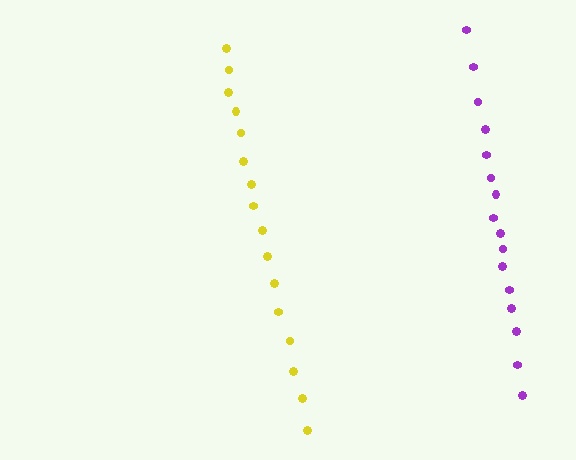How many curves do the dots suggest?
There are 2 distinct paths.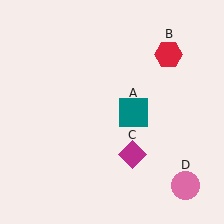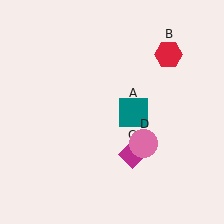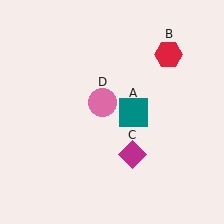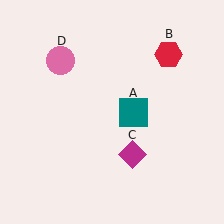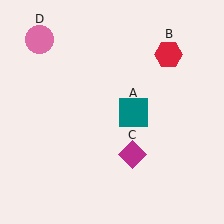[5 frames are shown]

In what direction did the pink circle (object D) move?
The pink circle (object D) moved up and to the left.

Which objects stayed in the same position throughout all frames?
Teal square (object A) and red hexagon (object B) and magenta diamond (object C) remained stationary.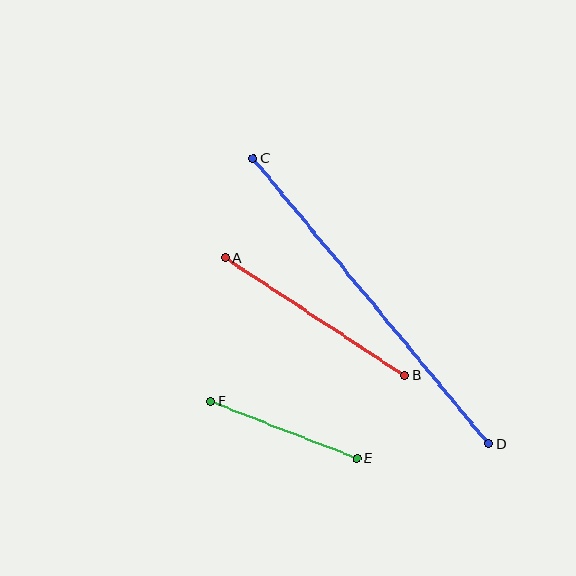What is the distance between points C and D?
The distance is approximately 370 pixels.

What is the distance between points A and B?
The distance is approximately 215 pixels.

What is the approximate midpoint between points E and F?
The midpoint is at approximately (284, 430) pixels.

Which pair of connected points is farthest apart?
Points C and D are farthest apart.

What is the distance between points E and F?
The distance is approximately 157 pixels.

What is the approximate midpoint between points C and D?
The midpoint is at approximately (371, 301) pixels.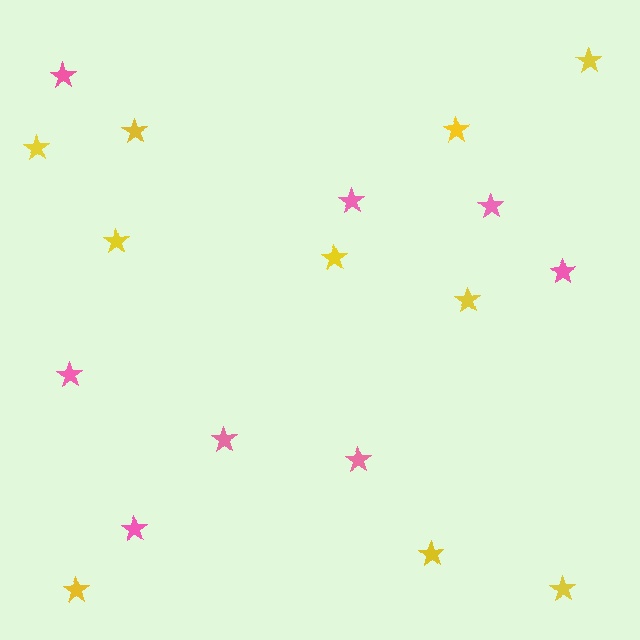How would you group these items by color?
There are 2 groups: one group of pink stars (8) and one group of yellow stars (10).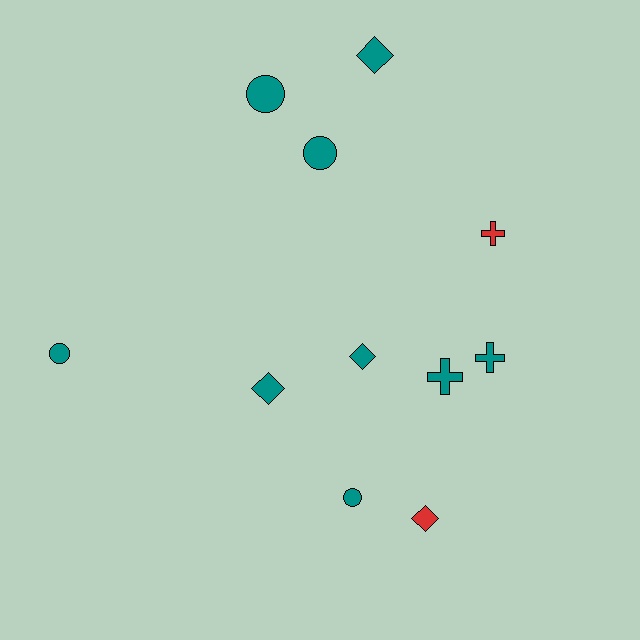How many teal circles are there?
There are 4 teal circles.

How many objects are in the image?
There are 11 objects.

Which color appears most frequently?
Teal, with 9 objects.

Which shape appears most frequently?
Circle, with 4 objects.